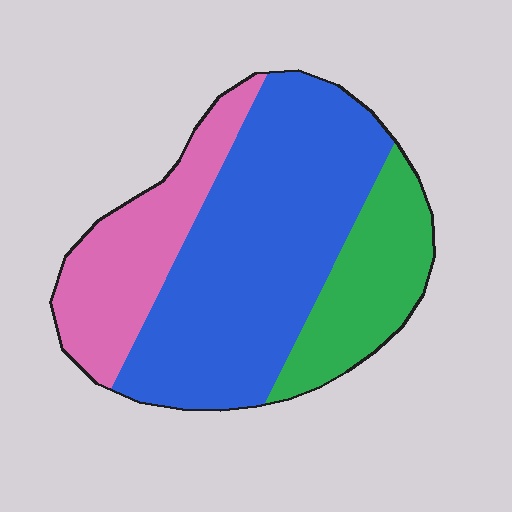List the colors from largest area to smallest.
From largest to smallest: blue, pink, green.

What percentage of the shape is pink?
Pink takes up about one quarter (1/4) of the shape.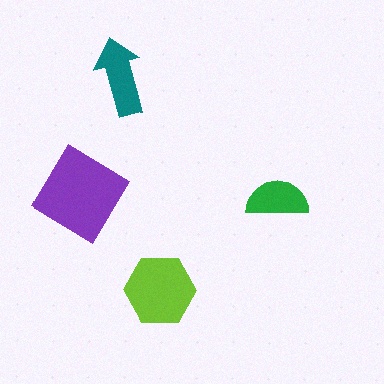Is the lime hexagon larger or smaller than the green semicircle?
Larger.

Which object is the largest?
The purple diamond.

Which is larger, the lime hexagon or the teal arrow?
The lime hexagon.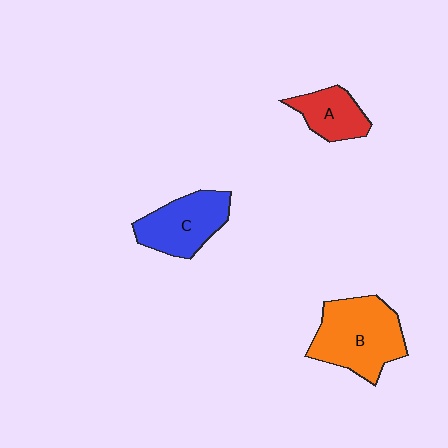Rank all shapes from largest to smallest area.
From largest to smallest: B (orange), C (blue), A (red).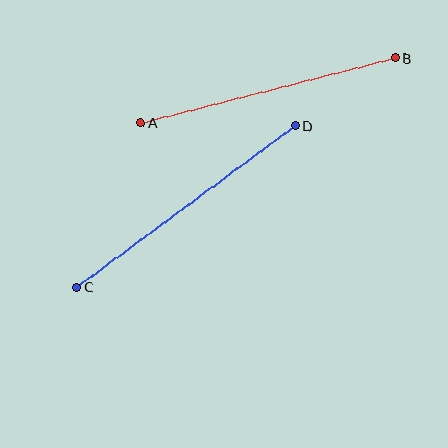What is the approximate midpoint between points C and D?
The midpoint is at approximately (186, 206) pixels.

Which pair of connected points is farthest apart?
Points C and D are farthest apart.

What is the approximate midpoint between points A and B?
The midpoint is at approximately (268, 90) pixels.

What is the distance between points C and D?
The distance is approximately 271 pixels.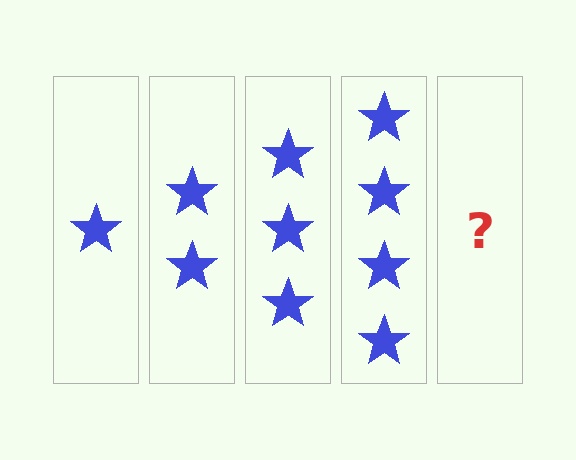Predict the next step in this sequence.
The next step is 5 stars.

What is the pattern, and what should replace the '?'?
The pattern is that each step adds one more star. The '?' should be 5 stars.